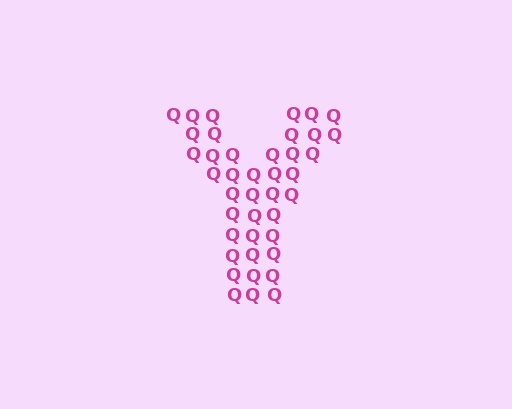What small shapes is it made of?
It is made of small letter Q's.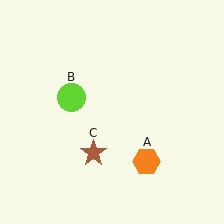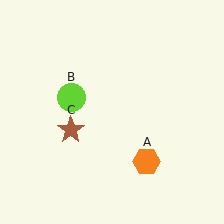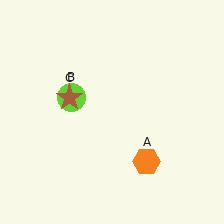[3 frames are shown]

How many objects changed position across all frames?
1 object changed position: brown star (object C).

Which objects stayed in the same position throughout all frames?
Orange hexagon (object A) and lime circle (object B) remained stationary.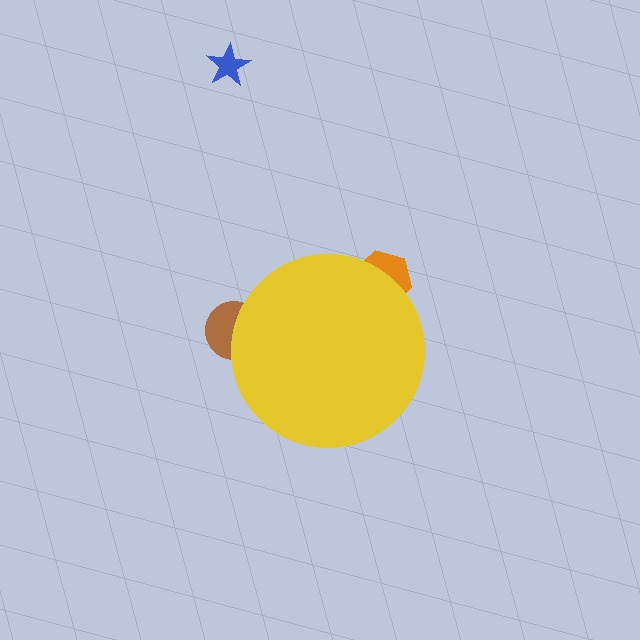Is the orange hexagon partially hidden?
Yes, the orange hexagon is partially hidden behind the yellow circle.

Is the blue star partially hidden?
No, the blue star is fully visible.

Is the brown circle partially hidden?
Yes, the brown circle is partially hidden behind the yellow circle.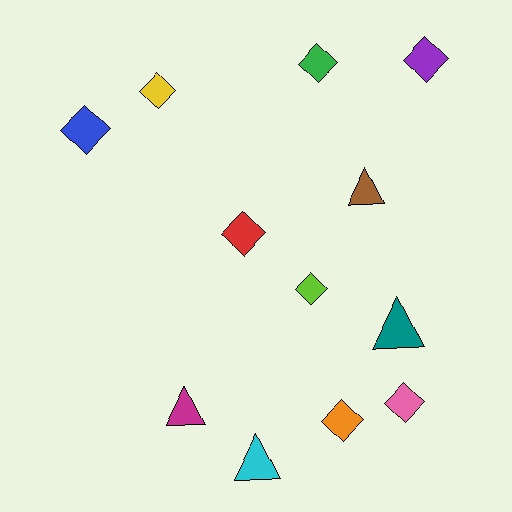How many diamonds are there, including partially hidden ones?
There are 8 diamonds.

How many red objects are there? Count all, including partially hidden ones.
There is 1 red object.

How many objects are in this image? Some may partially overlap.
There are 12 objects.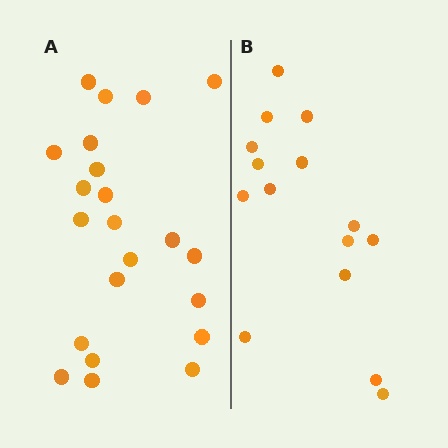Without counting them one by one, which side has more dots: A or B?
Region A (the left region) has more dots.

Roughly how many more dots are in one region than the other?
Region A has roughly 8 or so more dots than region B.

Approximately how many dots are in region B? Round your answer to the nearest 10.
About 20 dots. (The exact count is 15, which rounds to 20.)